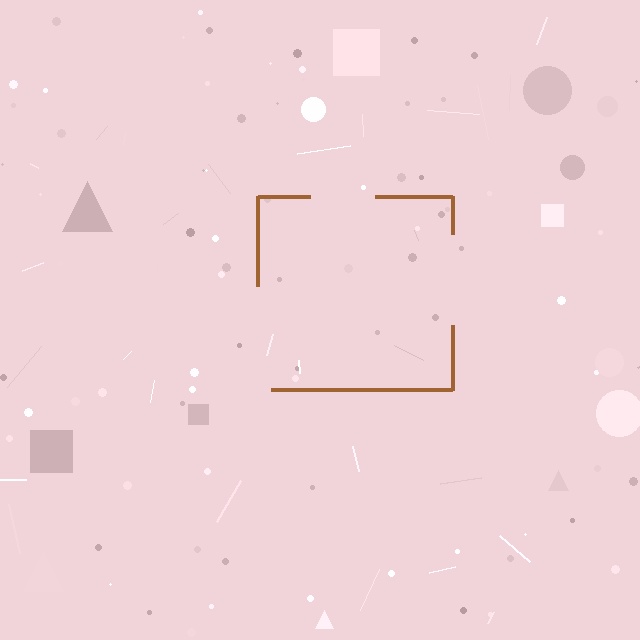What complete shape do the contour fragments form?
The contour fragments form a square.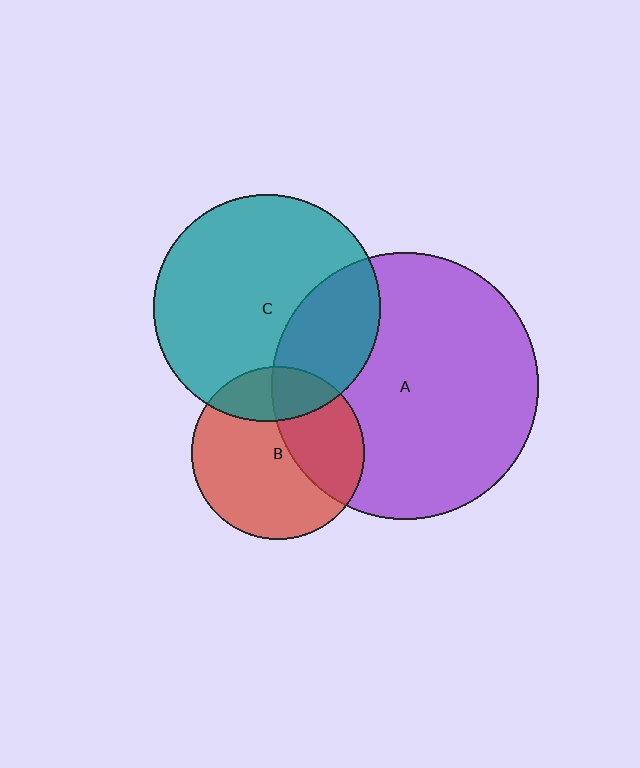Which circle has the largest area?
Circle A (purple).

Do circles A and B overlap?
Yes.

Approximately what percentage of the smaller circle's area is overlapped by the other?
Approximately 35%.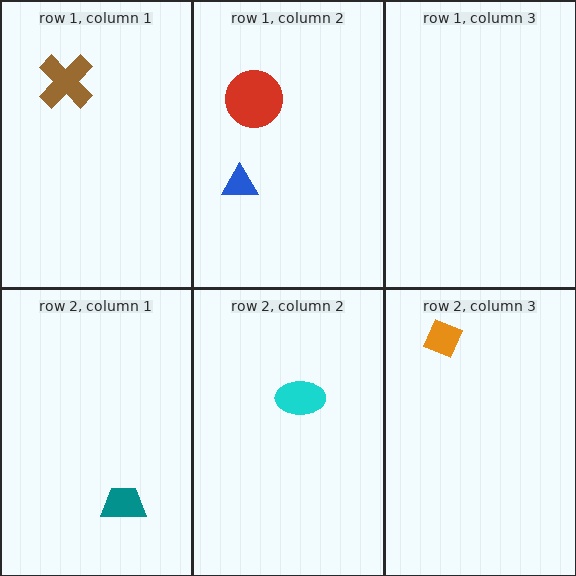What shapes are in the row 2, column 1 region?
The teal trapezoid.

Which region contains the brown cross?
The row 1, column 1 region.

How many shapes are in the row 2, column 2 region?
1.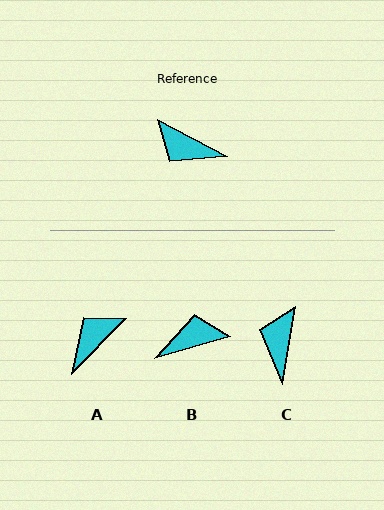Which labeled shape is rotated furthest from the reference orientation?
B, about 136 degrees away.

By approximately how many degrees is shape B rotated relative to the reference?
Approximately 136 degrees clockwise.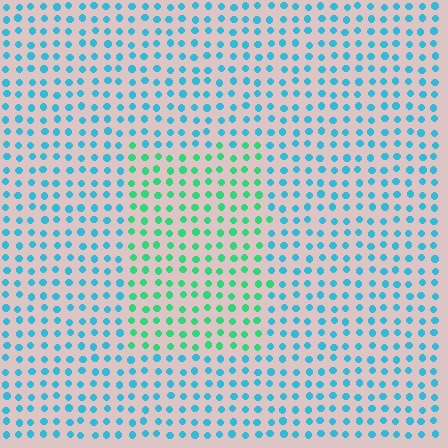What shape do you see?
I see a rectangle.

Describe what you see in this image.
The image is filled with small cyan elements in a uniform arrangement. A rectangle-shaped region is visible where the elements are tinted to a slightly different hue, forming a subtle color boundary.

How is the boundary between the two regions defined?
The boundary is defined purely by a slight shift in hue (about 45 degrees). Spacing, size, and orientation are identical on both sides.